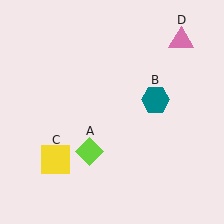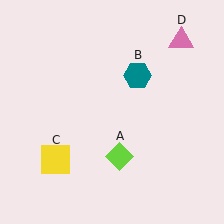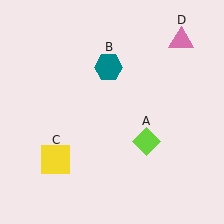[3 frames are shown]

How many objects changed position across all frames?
2 objects changed position: lime diamond (object A), teal hexagon (object B).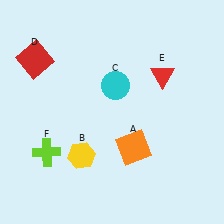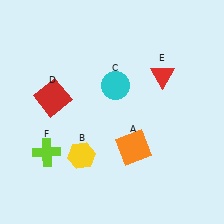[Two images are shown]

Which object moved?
The red square (D) moved down.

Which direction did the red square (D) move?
The red square (D) moved down.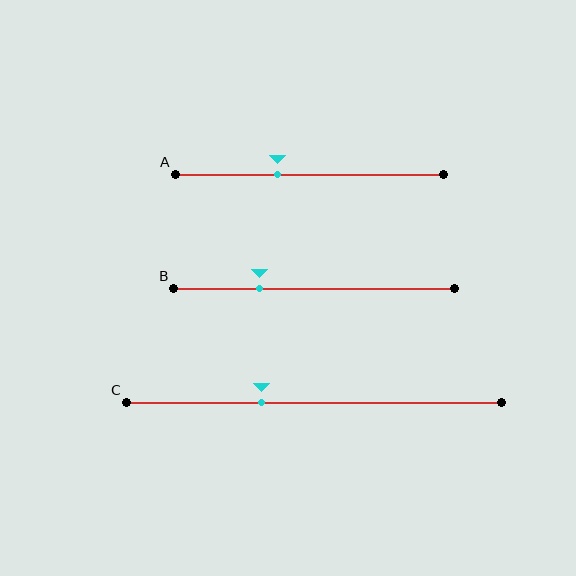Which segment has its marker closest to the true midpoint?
Segment A has its marker closest to the true midpoint.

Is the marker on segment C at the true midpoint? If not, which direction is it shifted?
No, the marker on segment C is shifted to the left by about 14% of the segment length.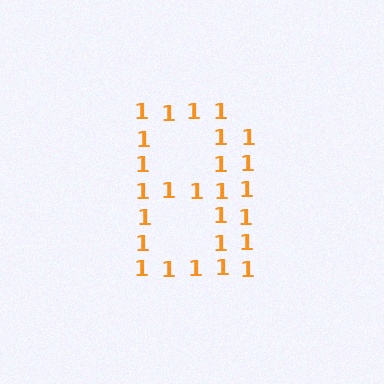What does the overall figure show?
The overall figure shows the letter B.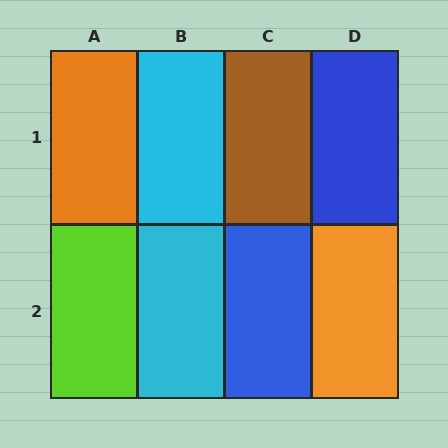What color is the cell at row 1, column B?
Cyan.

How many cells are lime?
1 cell is lime.